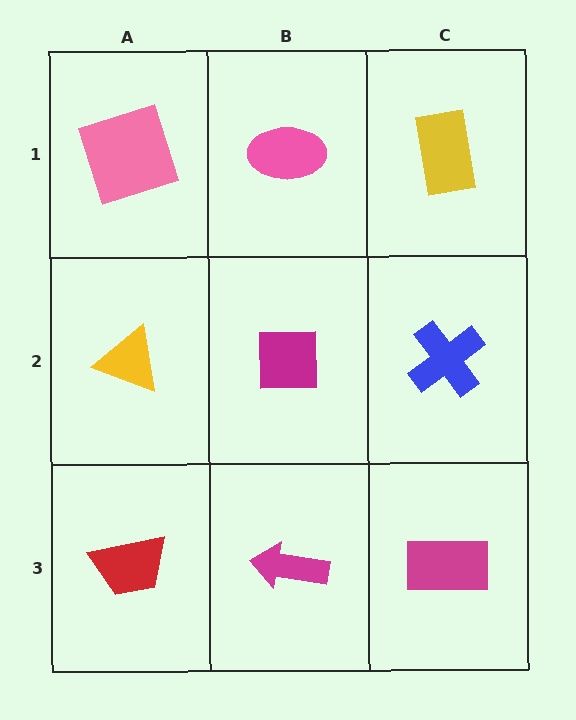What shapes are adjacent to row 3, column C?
A blue cross (row 2, column C), a magenta arrow (row 3, column B).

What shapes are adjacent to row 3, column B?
A magenta square (row 2, column B), a red trapezoid (row 3, column A), a magenta rectangle (row 3, column C).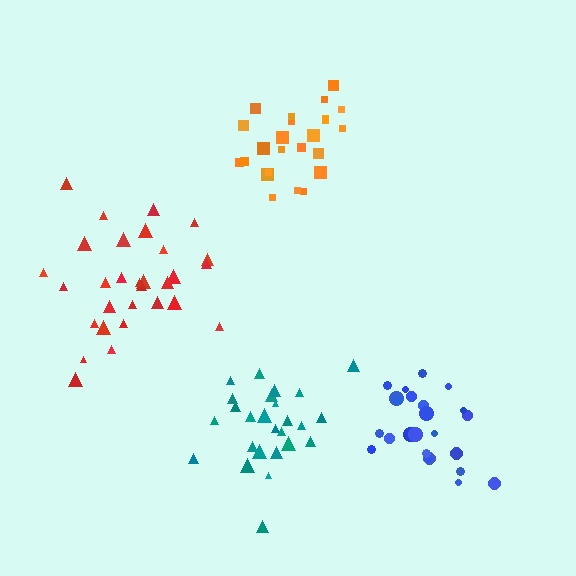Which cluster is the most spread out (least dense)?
Red.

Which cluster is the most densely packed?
Orange.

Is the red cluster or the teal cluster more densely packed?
Teal.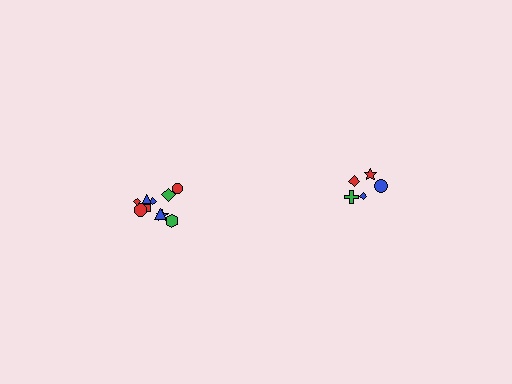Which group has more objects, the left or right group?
The left group.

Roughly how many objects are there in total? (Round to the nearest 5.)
Roughly 15 objects in total.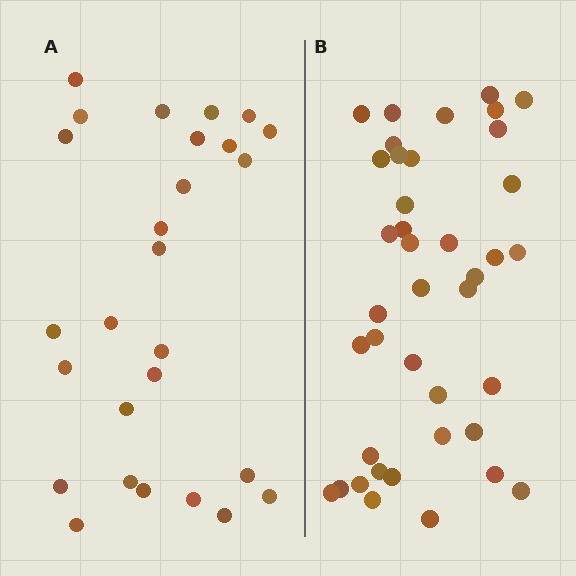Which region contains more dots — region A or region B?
Region B (the right region) has more dots.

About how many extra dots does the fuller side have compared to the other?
Region B has approximately 15 more dots than region A.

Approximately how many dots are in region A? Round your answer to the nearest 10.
About 30 dots. (The exact count is 27, which rounds to 30.)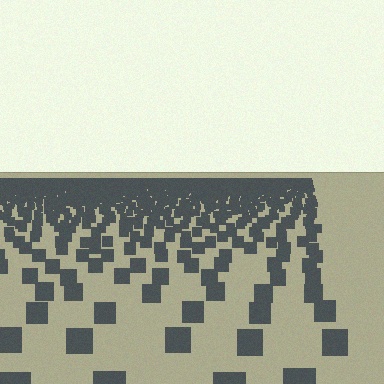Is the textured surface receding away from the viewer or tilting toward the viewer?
The surface is receding away from the viewer. Texture elements get smaller and denser toward the top.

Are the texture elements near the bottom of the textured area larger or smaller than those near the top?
Larger. Near the bottom, elements are closer to the viewer and appear at a bigger on-screen size.